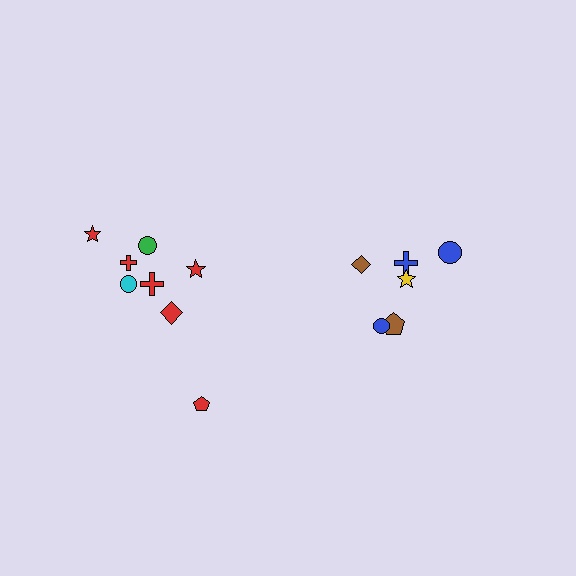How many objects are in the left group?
There are 8 objects.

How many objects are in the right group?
There are 6 objects.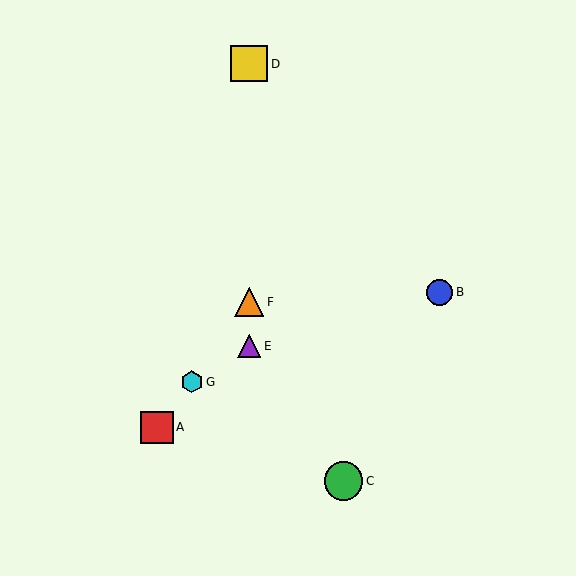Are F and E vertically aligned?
Yes, both are at x≈249.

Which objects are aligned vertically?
Objects D, E, F are aligned vertically.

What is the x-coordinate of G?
Object G is at x≈192.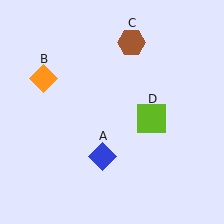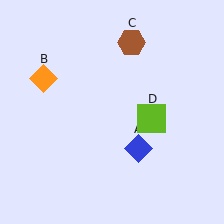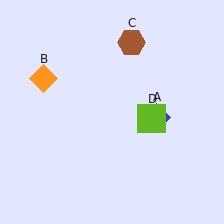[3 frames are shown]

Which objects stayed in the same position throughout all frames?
Orange diamond (object B) and brown hexagon (object C) and lime square (object D) remained stationary.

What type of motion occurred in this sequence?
The blue diamond (object A) rotated counterclockwise around the center of the scene.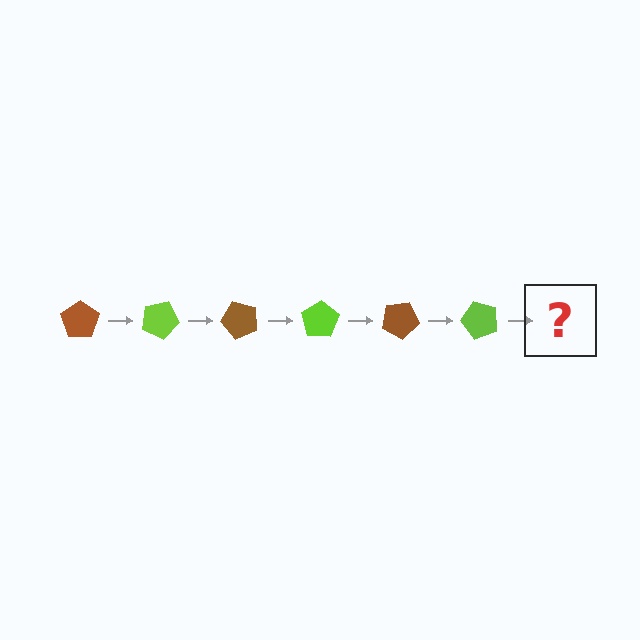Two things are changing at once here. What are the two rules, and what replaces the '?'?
The two rules are that it rotates 25 degrees each step and the color cycles through brown and lime. The '?' should be a brown pentagon, rotated 150 degrees from the start.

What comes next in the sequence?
The next element should be a brown pentagon, rotated 150 degrees from the start.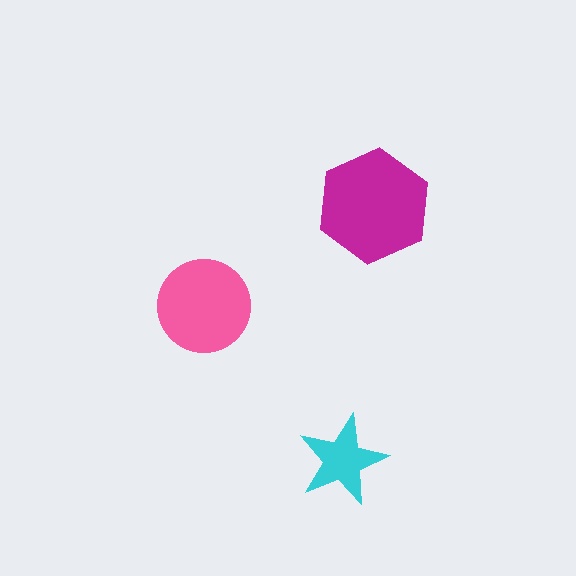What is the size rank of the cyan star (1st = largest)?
3rd.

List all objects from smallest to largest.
The cyan star, the pink circle, the magenta hexagon.